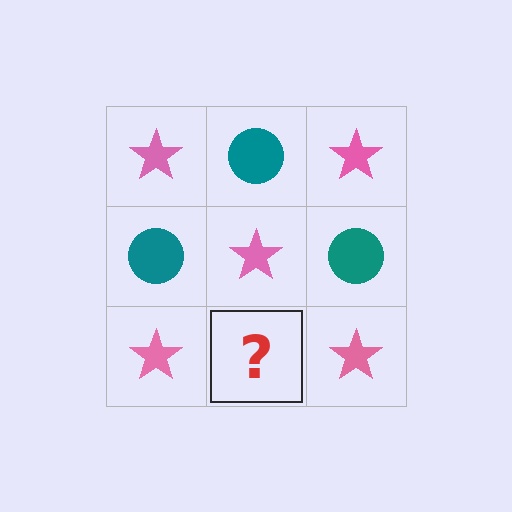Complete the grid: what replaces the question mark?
The question mark should be replaced with a teal circle.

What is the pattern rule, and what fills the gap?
The rule is that it alternates pink star and teal circle in a checkerboard pattern. The gap should be filled with a teal circle.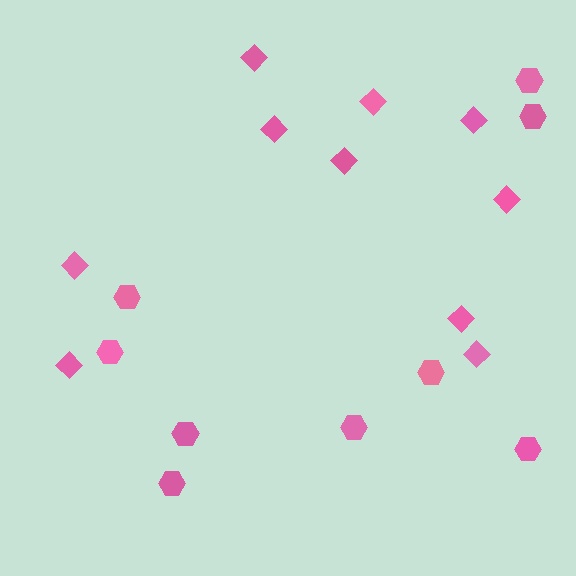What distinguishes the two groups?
There are 2 groups: one group of hexagons (9) and one group of diamonds (10).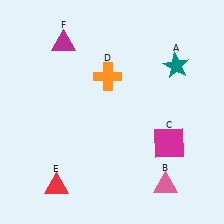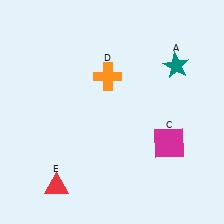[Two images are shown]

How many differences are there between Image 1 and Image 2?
There are 2 differences between the two images.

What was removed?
The magenta triangle (F), the pink triangle (B) were removed in Image 2.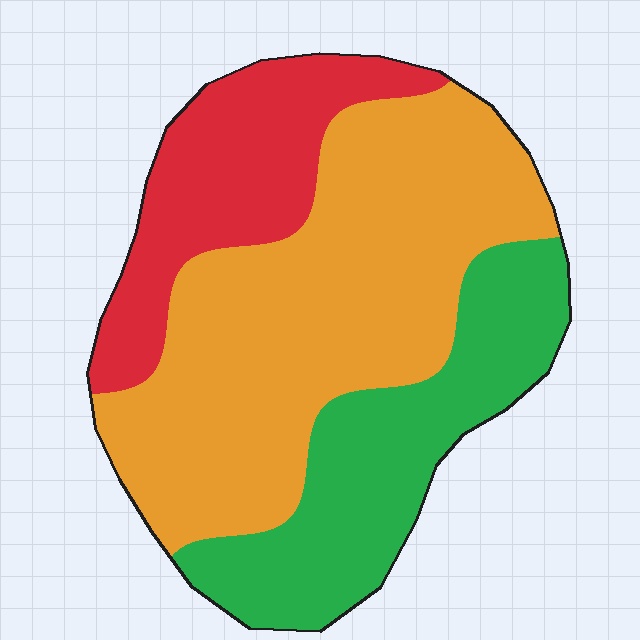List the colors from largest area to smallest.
From largest to smallest: orange, green, red.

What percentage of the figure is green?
Green covers 27% of the figure.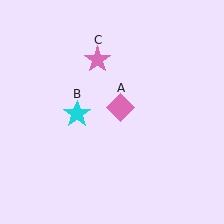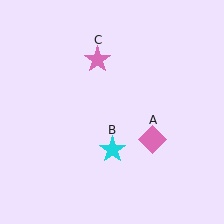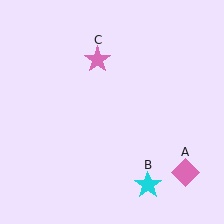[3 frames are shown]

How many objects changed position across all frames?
2 objects changed position: pink diamond (object A), cyan star (object B).